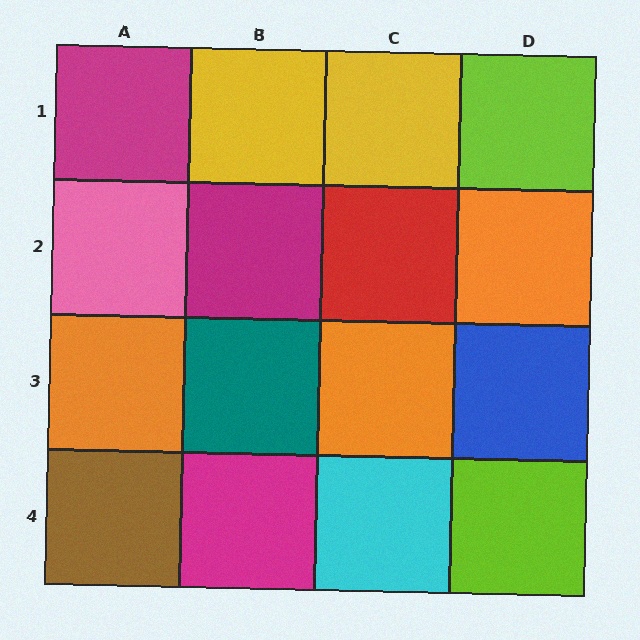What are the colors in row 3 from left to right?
Orange, teal, orange, blue.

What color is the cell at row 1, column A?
Magenta.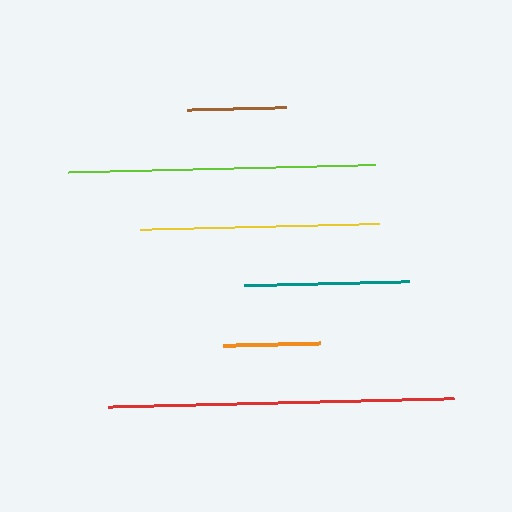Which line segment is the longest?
The red line is the longest at approximately 346 pixels.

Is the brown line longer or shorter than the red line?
The red line is longer than the brown line.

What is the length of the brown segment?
The brown segment is approximately 98 pixels long.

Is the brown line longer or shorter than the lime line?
The lime line is longer than the brown line.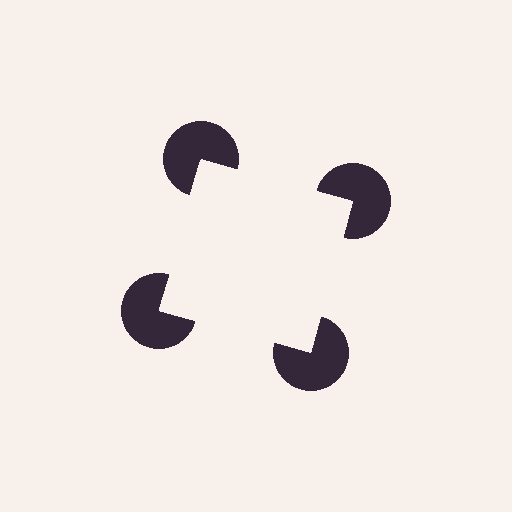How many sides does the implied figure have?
4 sides.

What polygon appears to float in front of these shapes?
An illusory square — its edges are inferred from the aligned wedge cuts in the pac-man discs, not physically drawn.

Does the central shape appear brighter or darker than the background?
It typically appears slightly brighter than the background, even though no actual brightness change is drawn.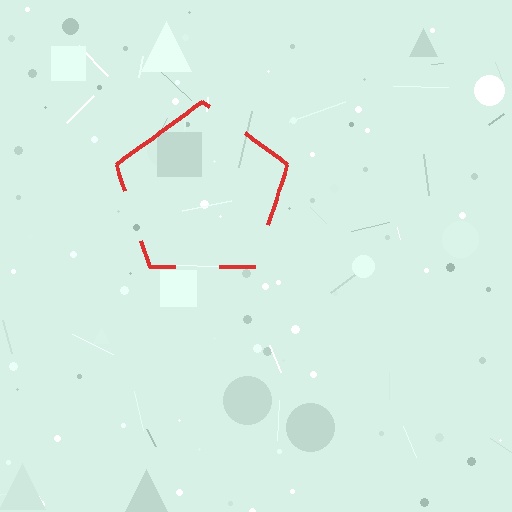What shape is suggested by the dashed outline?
The dashed outline suggests a pentagon.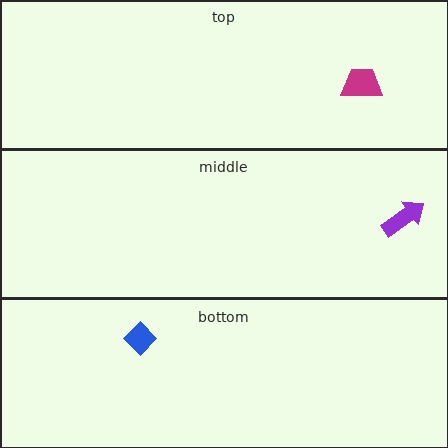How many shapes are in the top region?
1.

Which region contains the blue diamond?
The bottom region.